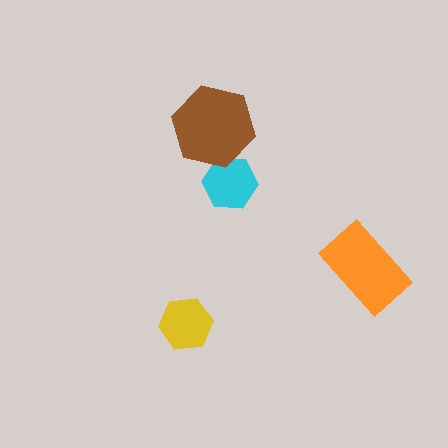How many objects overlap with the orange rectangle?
0 objects overlap with the orange rectangle.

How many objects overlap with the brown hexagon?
1 object overlaps with the brown hexagon.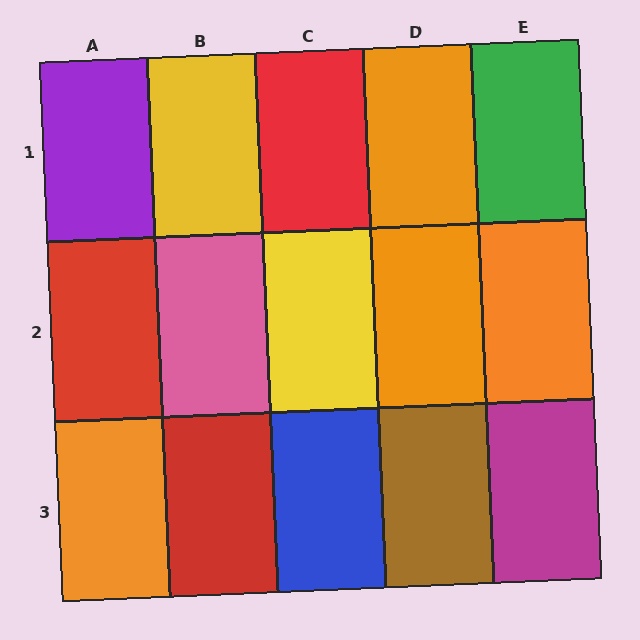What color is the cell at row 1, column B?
Yellow.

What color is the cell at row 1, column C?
Red.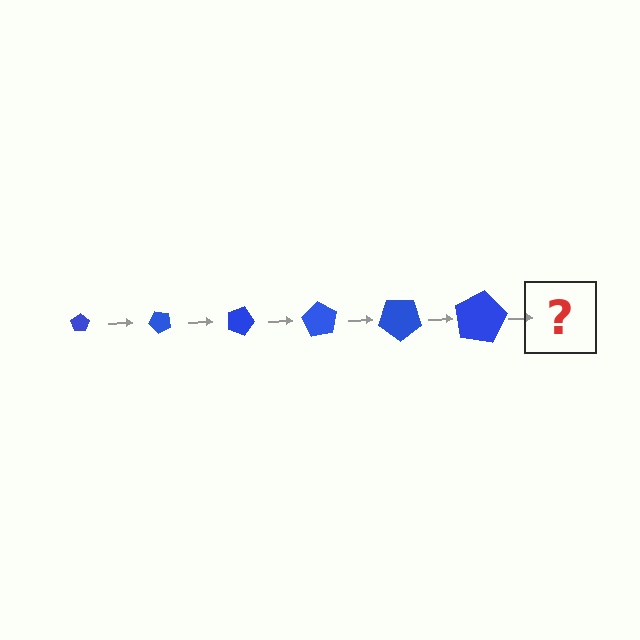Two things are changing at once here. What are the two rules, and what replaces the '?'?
The two rules are that the pentagon grows larger each step and it rotates 45 degrees each step. The '?' should be a pentagon, larger than the previous one and rotated 270 degrees from the start.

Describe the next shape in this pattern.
It should be a pentagon, larger than the previous one and rotated 270 degrees from the start.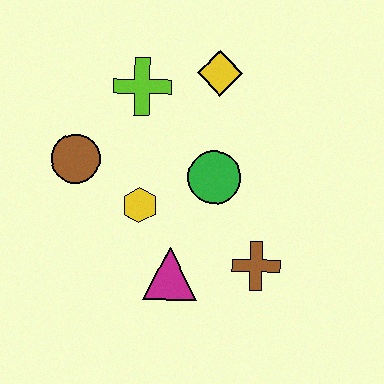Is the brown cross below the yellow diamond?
Yes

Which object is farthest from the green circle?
The brown circle is farthest from the green circle.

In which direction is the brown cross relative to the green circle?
The brown cross is below the green circle.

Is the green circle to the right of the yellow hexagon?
Yes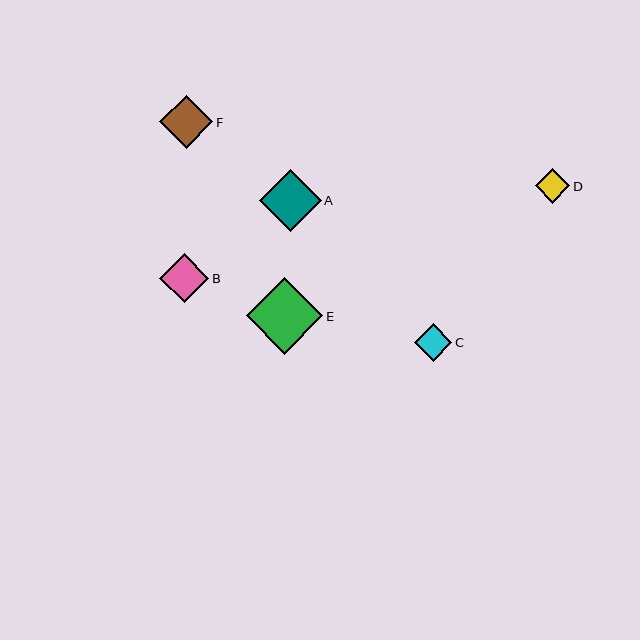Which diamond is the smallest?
Diamond D is the smallest with a size of approximately 34 pixels.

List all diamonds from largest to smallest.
From largest to smallest: E, A, F, B, C, D.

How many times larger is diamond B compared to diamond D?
Diamond B is approximately 1.4 times the size of diamond D.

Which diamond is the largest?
Diamond E is the largest with a size of approximately 77 pixels.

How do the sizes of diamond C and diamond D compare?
Diamond C and diamond D are approximately the same size.